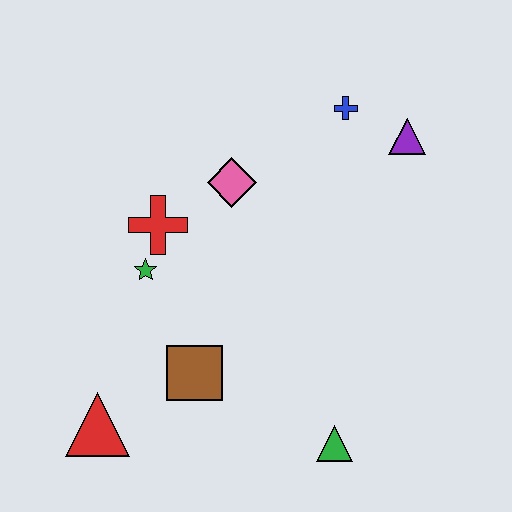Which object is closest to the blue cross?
The purple triangle is closest to the blue cross.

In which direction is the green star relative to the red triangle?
The green star is above the red triangle.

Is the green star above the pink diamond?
No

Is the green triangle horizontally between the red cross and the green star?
No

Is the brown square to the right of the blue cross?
No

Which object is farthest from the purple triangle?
The red triangle is farthest from the purple triangle.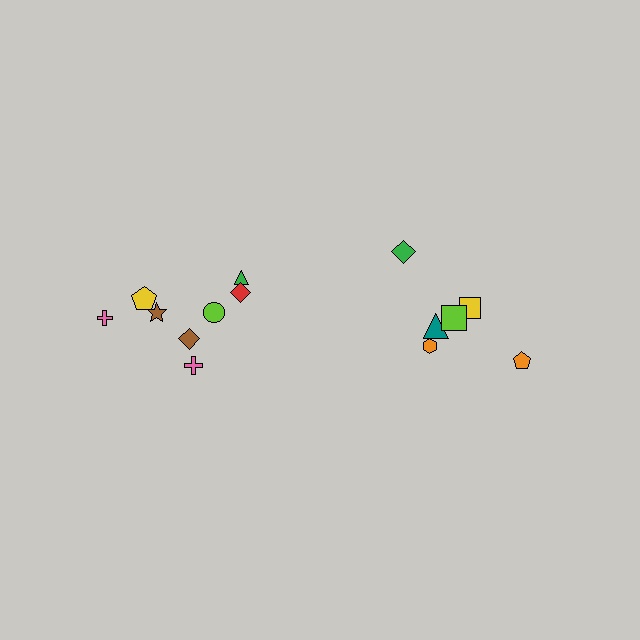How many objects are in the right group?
There are 6 objects.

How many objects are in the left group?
There are 8 objects.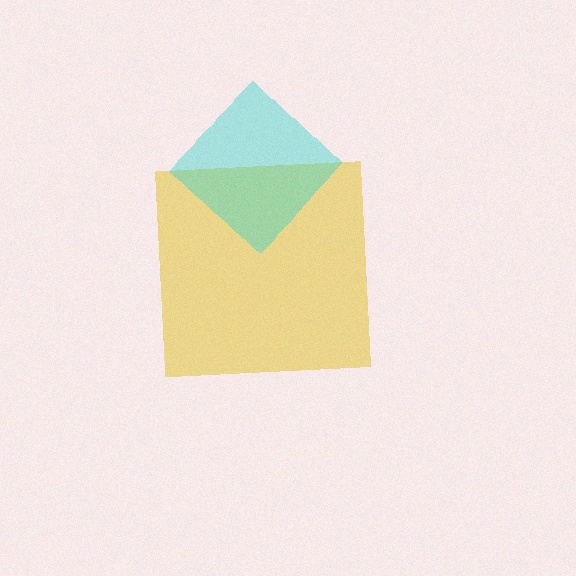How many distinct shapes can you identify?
There are 2 distinct shapes: a yellow square, a cyan diamond.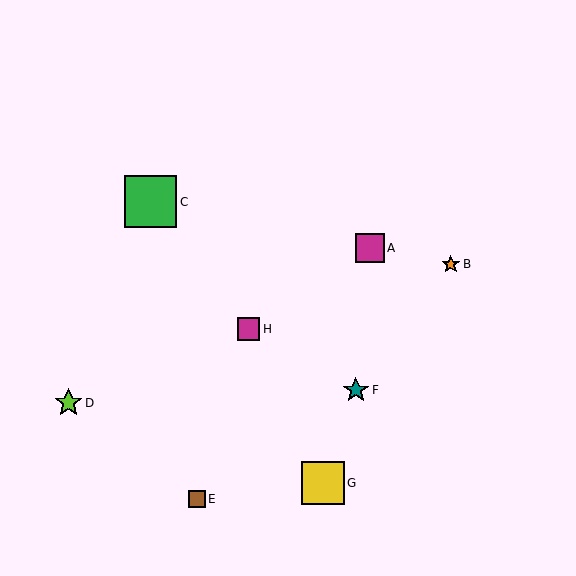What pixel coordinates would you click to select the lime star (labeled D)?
Click at (68, 403) to select the lime star D.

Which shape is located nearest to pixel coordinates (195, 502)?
The brown square (labeled E) at (197, 499) is nearest to that location.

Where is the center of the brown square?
The center of the brown square is at (197, 499).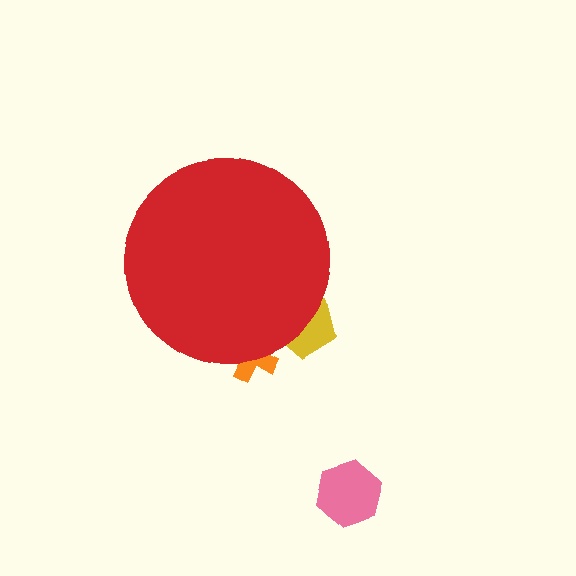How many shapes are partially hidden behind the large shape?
2 shapes are partially hidden.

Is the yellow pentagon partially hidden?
Yes, the yellow pentagon is partially hidden behind the red circle.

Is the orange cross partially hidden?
Yes, the orange cross is partially hidden behind the red circle.